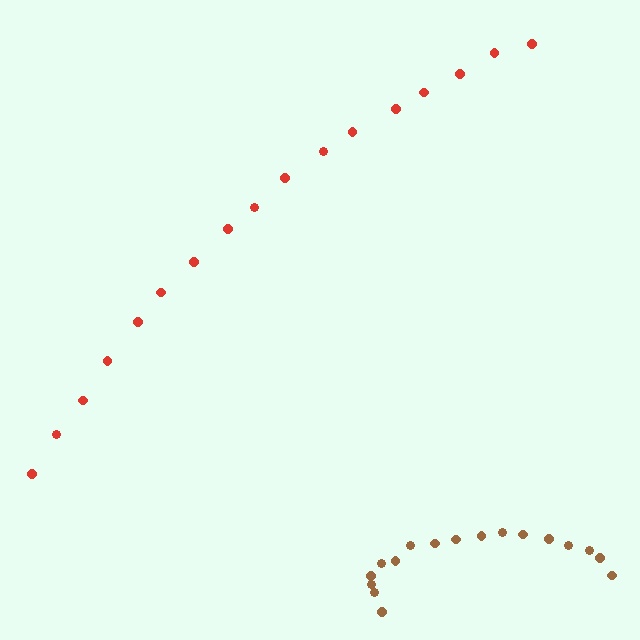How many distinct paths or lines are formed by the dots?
There are 2 distinct paths.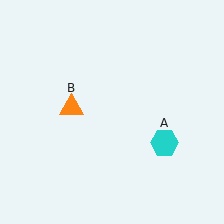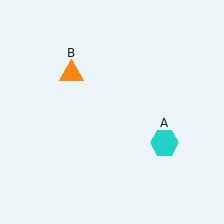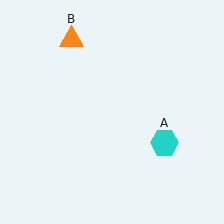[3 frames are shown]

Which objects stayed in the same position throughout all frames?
Cyan hexagon (object A) remained stationary.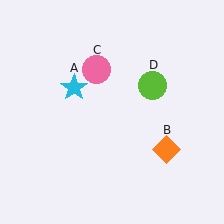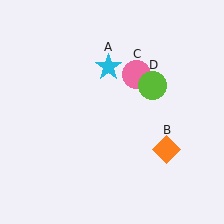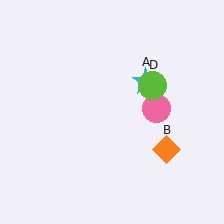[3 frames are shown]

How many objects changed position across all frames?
2 objects changed position: cyan star (object A), pink circle (object C).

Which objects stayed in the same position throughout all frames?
Orange diamond (object B) and lime circle (object D) remained stationary.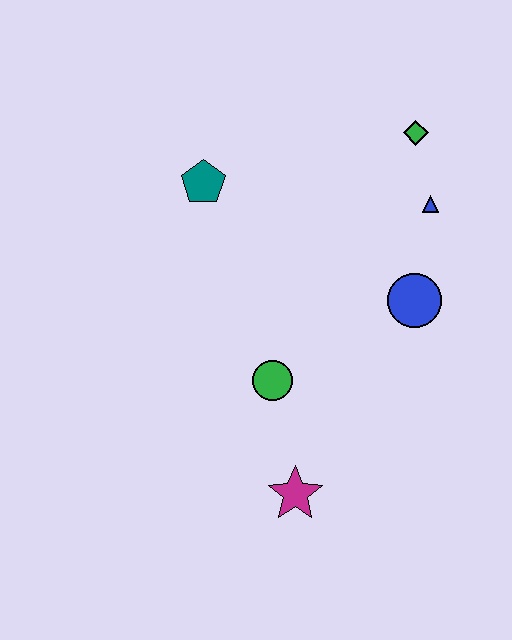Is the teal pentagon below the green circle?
No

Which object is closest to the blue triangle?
The green diamond is closest to the blue triangle.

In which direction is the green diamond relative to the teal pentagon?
The green diamond is to the right of the teal pentagon.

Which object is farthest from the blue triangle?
The magenta star is farthest from the blue triangle.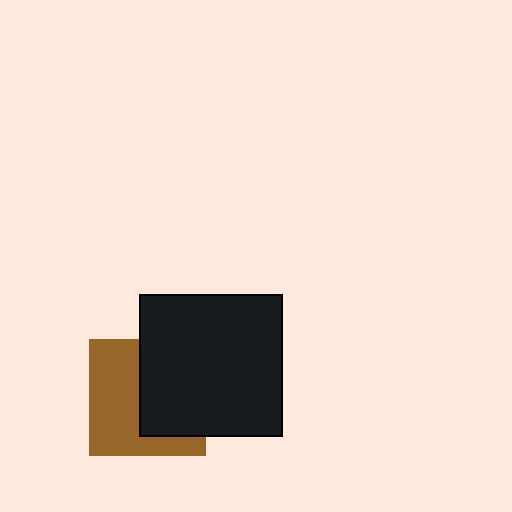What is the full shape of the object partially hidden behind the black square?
The partially hidden object is a brown square.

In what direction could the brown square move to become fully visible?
The brown square could move left. That would shift it out from behind the black square entirely.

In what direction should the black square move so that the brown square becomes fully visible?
The black square should move right. That is the shortest direction to clear the overlap and leave the brown square fully visible.